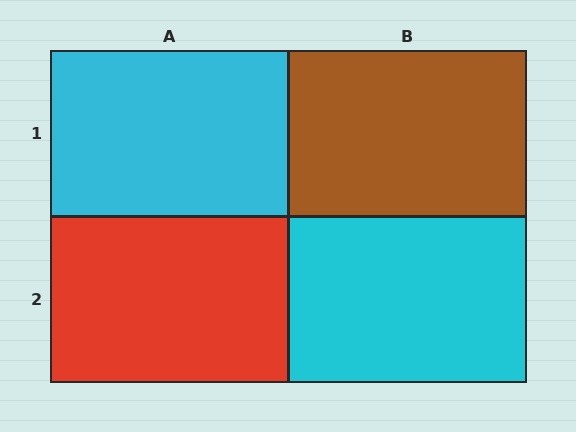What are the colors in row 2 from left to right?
Red, cyan.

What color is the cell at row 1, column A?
Cyan.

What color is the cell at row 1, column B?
Brown.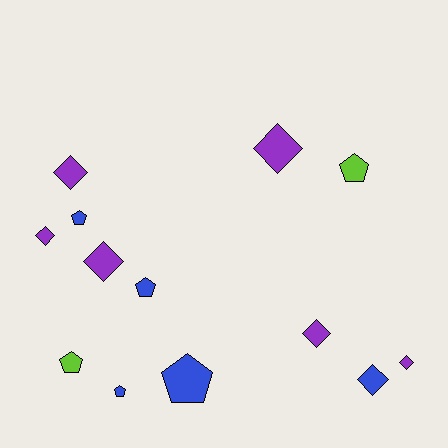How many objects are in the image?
There are 13 objects.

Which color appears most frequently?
Purple, with 6 objects.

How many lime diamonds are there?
There are no lime diamonds.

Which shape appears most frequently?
Diamond, with 7 objects.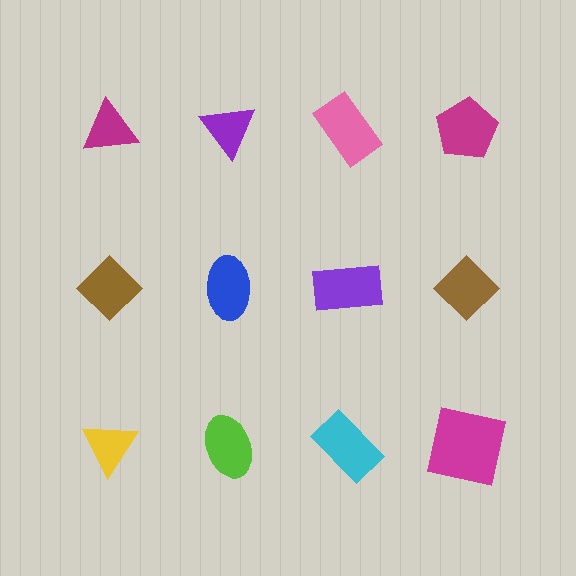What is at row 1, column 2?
A purple triangle.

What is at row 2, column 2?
A blue ellipse.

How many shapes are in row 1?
4 shapes.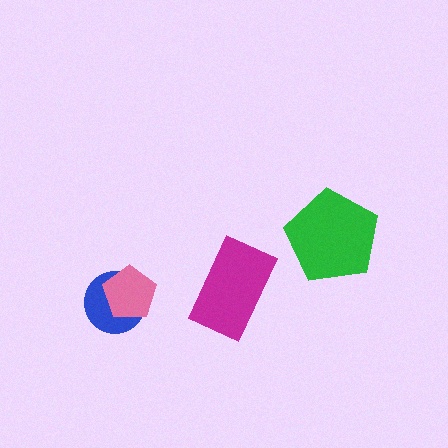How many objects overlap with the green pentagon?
0 objects overlap with the green pentagon.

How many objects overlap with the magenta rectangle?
0 objects overlap with the magenta rectangle.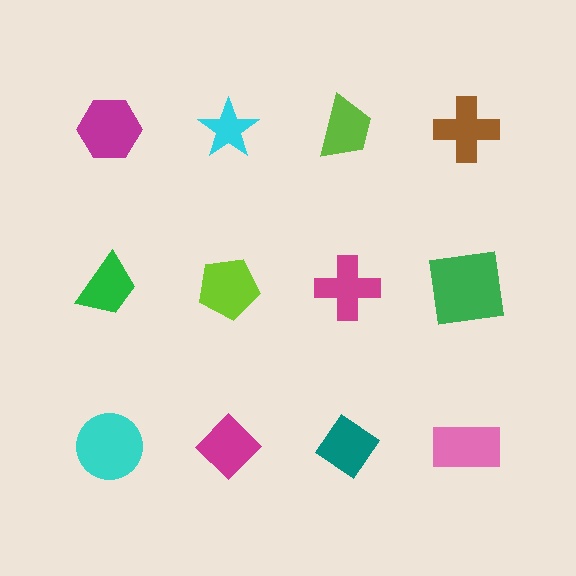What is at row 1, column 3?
A lime trapezoid.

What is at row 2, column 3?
A magenta cross.